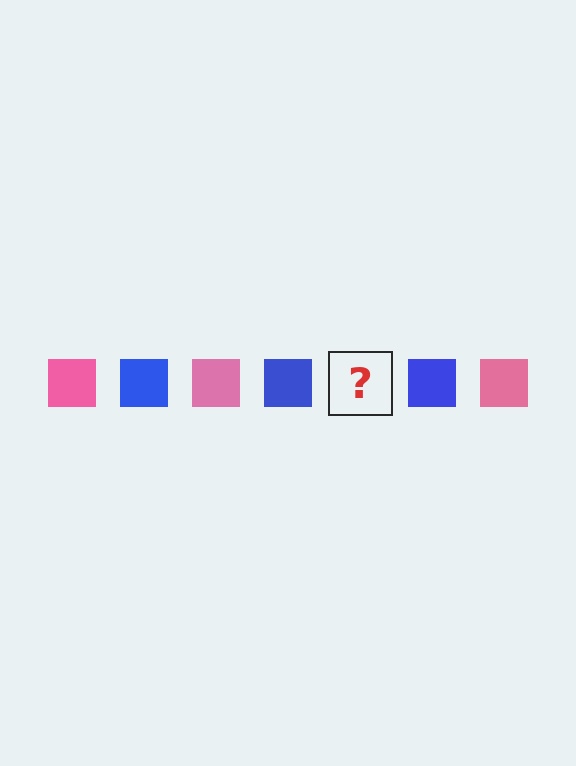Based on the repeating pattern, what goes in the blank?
The blank should be a pink square.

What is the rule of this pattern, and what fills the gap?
The rule is that the pattern cycles through pink, blue squares. The gap should be filled with a pink square.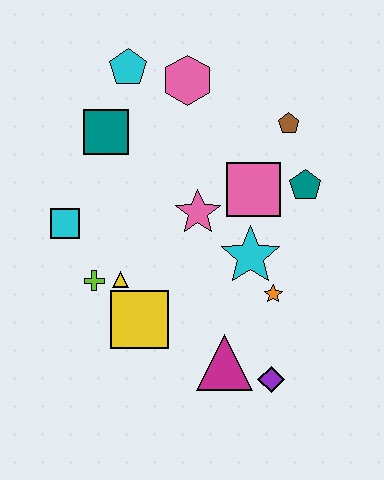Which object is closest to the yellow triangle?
The lime cross is closest to the yellow triangle.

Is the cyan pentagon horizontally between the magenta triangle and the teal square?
Yes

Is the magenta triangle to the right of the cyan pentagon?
Yes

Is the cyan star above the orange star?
Yes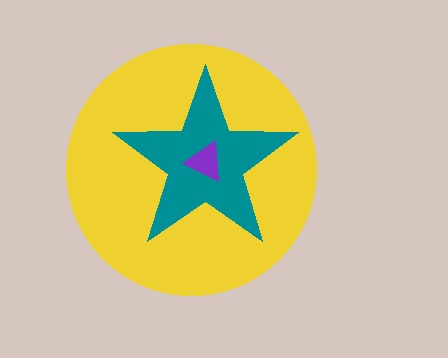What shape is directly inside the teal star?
The purple triangle.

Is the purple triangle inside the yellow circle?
Yes.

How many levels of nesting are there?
3.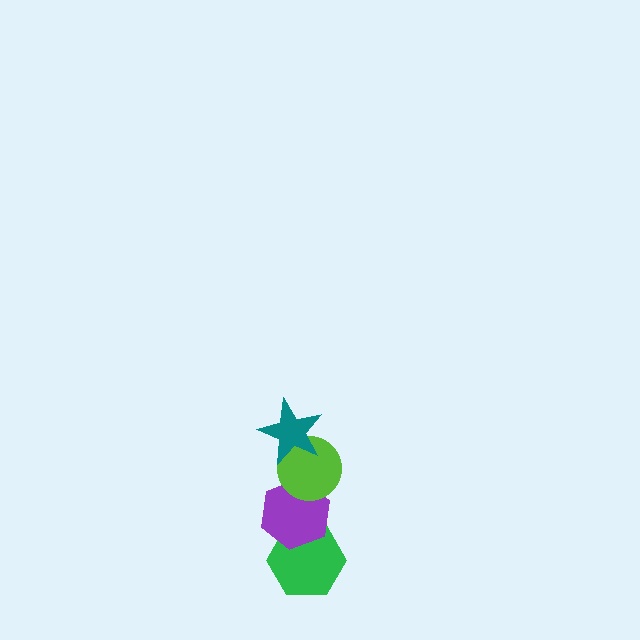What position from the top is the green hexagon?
The green hexagon is 4th from the top.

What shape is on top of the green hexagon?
The purple hexagon is on top of the green hexagon.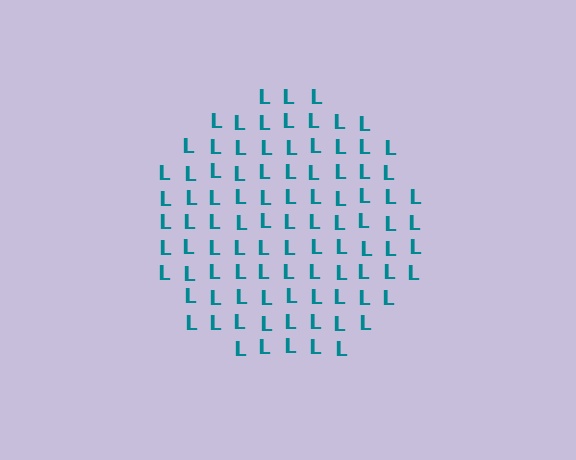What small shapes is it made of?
It is made of small letter L's.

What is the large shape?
The large shape is a circle.